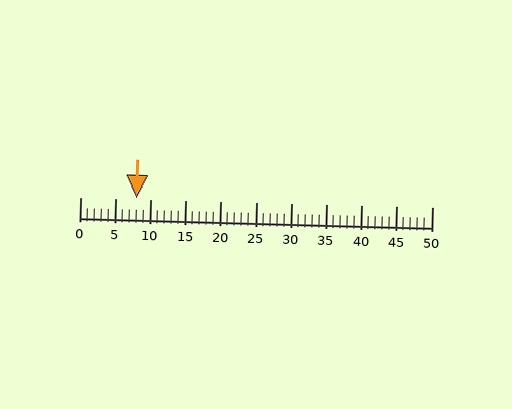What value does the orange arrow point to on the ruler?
The orange arrow points to approximately 8.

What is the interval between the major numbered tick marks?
The major tick marks are spaced 5 units apart.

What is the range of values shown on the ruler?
The ruler shows values from 0 to 50.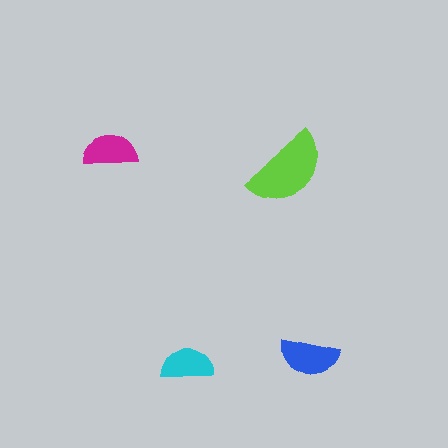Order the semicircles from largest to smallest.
the lime one, the blue one, the magenta one, the cyan one.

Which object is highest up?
The magenta semicircle is topmost.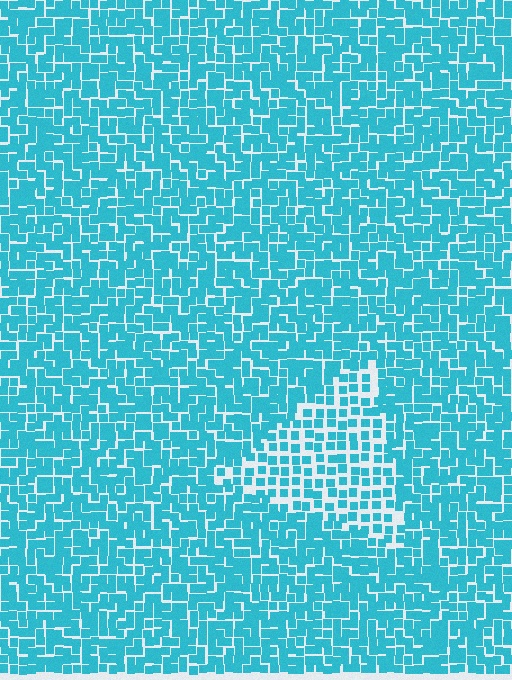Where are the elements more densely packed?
The elements are more densely packed outside the triangle boundary.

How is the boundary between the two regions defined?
The boundary is defined by a change in element density (approximately 1.7x ratio). All elements are the same color, size, and shape.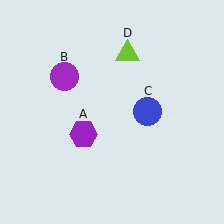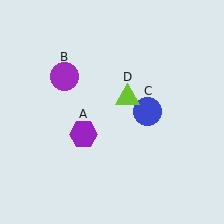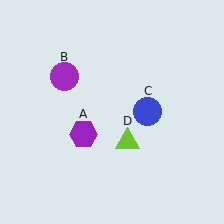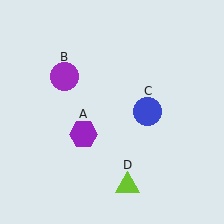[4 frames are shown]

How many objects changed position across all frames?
1 object changed position: lime triangle (object D).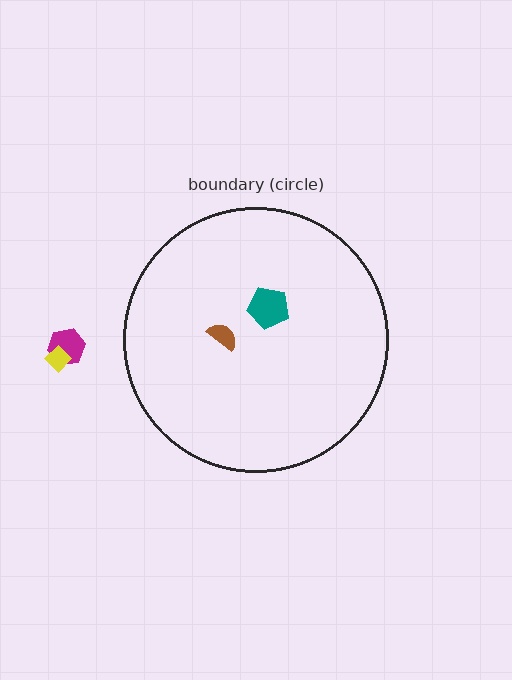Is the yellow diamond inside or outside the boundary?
Outside.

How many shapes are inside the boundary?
2 inside, 2 outside.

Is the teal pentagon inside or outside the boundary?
Inside.